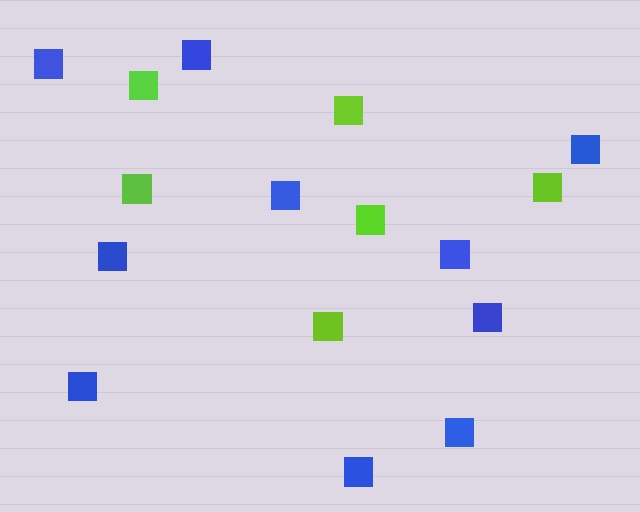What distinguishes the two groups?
There are 2 groups: one group of blue squares (10) and one group of lime squares (6).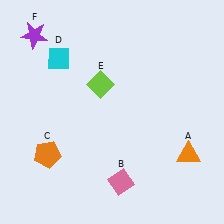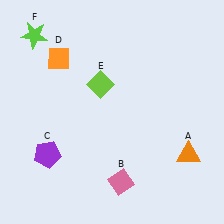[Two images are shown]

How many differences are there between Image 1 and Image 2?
There are 3 differences between the two images.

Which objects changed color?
C changed from orange to purple. D changed from cyan to orange. F changed from purple to lime.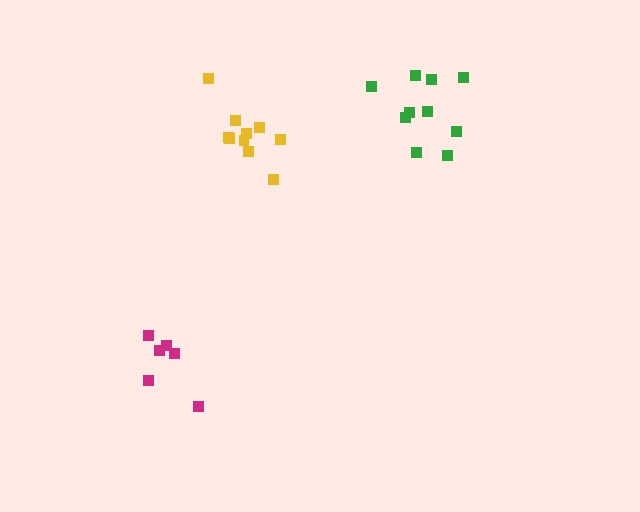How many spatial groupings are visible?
There are 3 spatial groupings.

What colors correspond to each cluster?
The clusters are colored: yellow, magenta, green.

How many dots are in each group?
Group 1: 10 dots, Group 2: 6 dots, Group 3: 10 dots (26 total).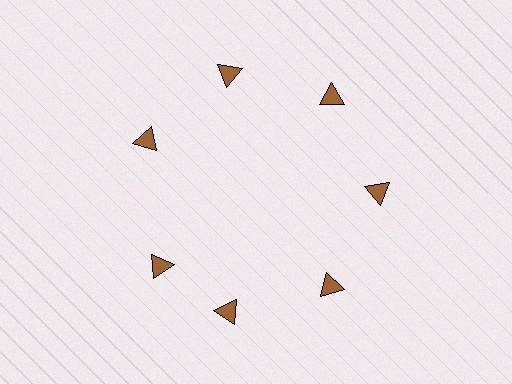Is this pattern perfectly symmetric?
No. The 7 brown triangles are arranged in a ring, but one element near the 8 o'clock position is rotated out of alignment along the ring, breaking the 7-fold rotational symmetry.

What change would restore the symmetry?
The symmetry would be restored by rotating it back into even spacing with its neighbors so that all 7 triangles sit at equal angles and equal distance from the center.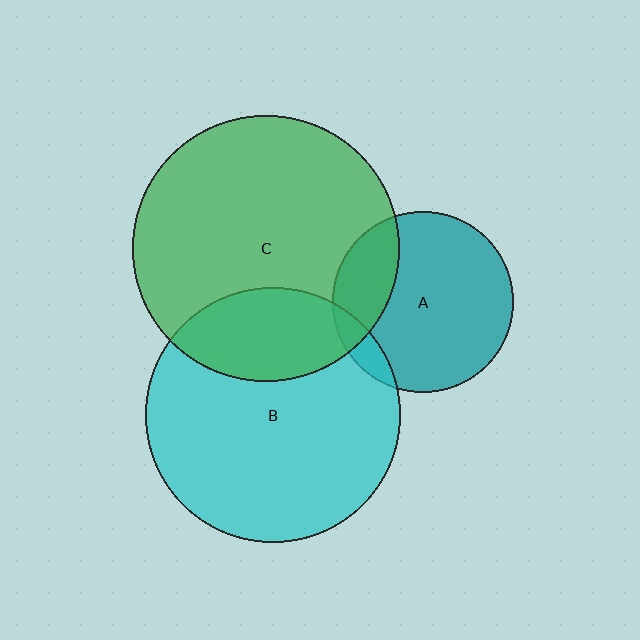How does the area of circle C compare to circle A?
Approximately 2.2 times.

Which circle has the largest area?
Circle C (green).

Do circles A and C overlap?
Yes.